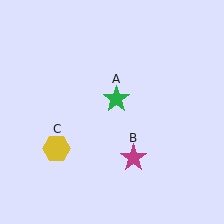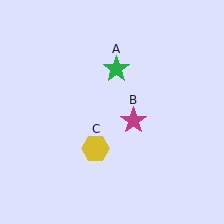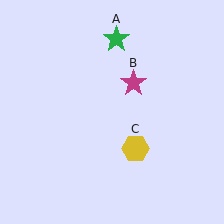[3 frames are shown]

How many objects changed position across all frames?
3 objects changed position: green star (object A), magenta star (object B), yellow hexagon (object C).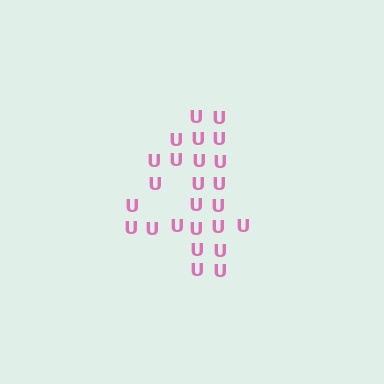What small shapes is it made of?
It is made of small letter U's.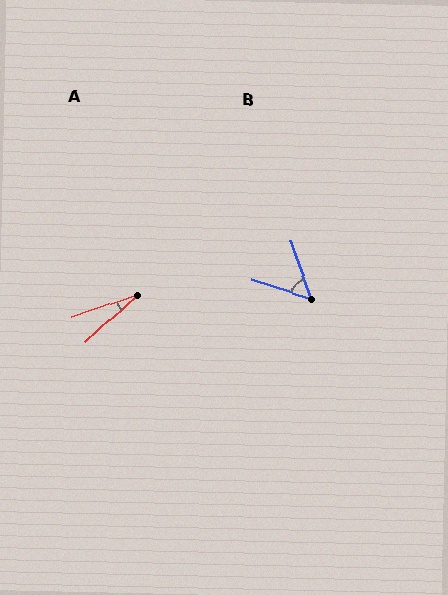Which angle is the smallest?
A, at approximately 23 degrees.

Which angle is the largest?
B, at approximately 52 degrees.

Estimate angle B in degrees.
Approximately 52 degrees.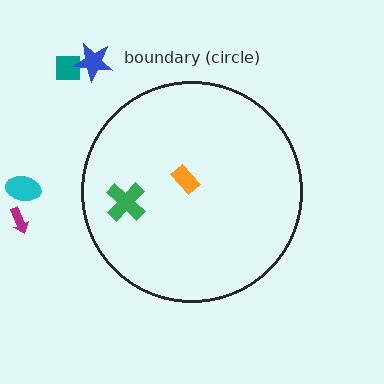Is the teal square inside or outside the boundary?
Outside.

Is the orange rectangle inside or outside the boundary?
Inside.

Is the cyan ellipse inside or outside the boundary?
Outside.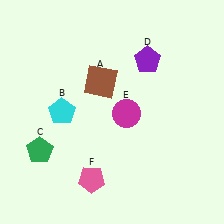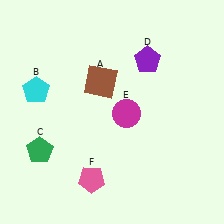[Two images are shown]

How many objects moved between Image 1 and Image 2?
1 object moved between the two images.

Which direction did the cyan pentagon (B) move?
The cyan pentagon (B) moved left.